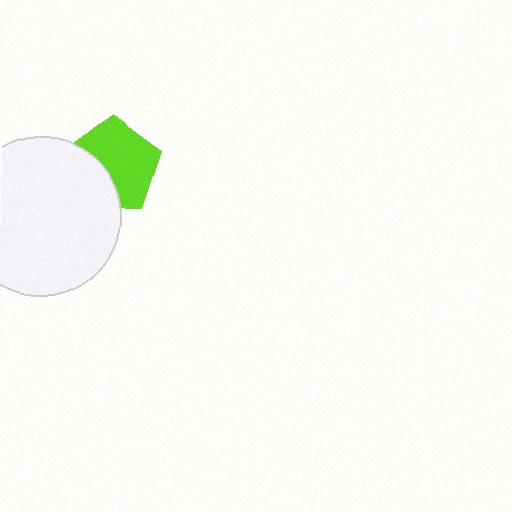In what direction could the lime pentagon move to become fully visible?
The lime pentagon could move toward the upper-right. That would shift it out from behind the white circle entirely.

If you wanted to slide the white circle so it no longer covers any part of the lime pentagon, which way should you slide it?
Slide it toward the lower-left — that is the most direct way to separate the two shapes.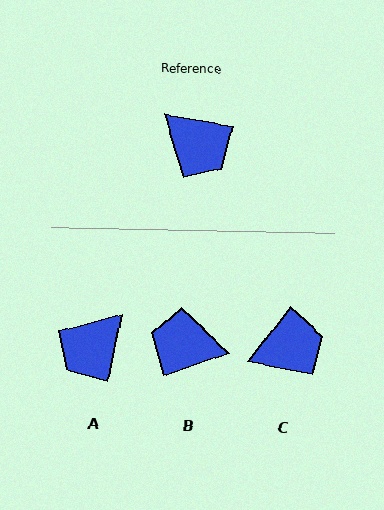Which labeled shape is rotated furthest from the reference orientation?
B, about 150 degrees away.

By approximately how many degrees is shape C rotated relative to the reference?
Approximately 63 degrees counter-clockwise.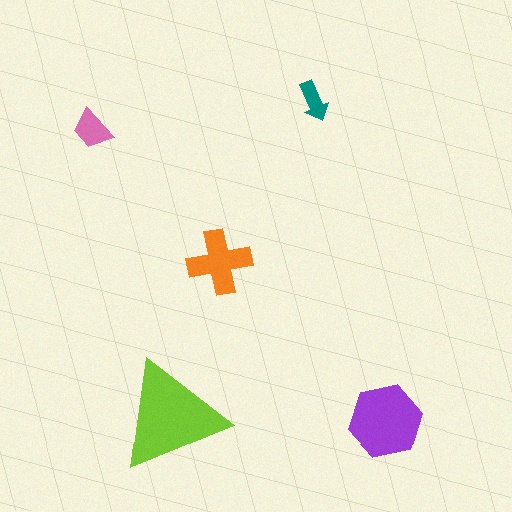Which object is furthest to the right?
The purple hexagon is rightmost.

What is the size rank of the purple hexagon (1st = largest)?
2nd.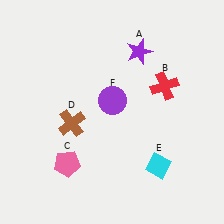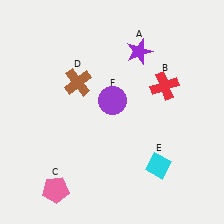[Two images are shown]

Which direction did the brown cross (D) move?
The brown cross (D) moved up.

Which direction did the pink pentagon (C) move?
The pink pentagon (C) moved down.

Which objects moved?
The objects that moved are: the pink pentagon (C), the brown cross (D).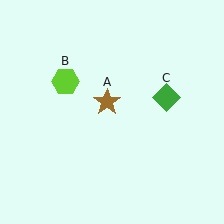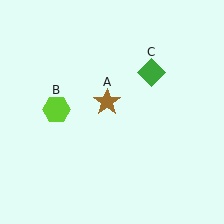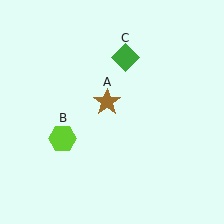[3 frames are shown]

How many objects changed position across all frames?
2 objects changed position: lime hexagon (object B), green diamond (object C).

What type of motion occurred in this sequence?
The lime hexagon (object B), green diamond (object C) rotated counterclockwise around the center of the scene.